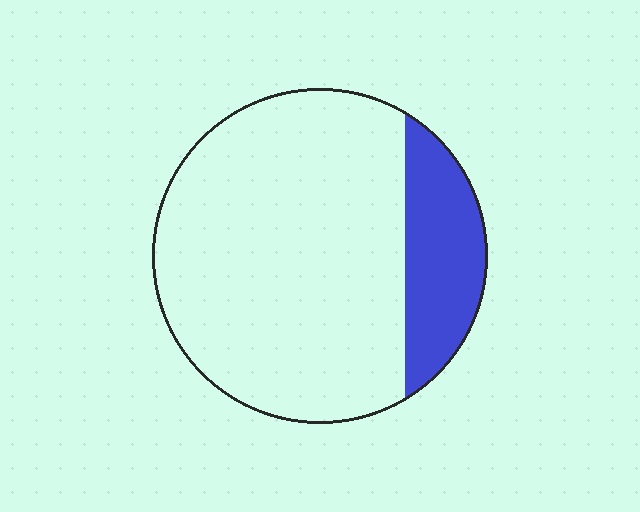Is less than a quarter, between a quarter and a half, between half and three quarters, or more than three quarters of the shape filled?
Less than a quarter.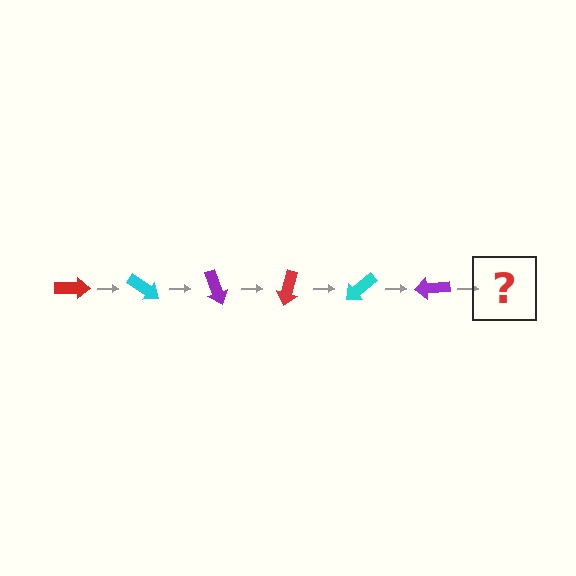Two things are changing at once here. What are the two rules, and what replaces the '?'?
The two rules are that it rotates 35 degrees each step and the color cycles through red, cyan, and purple. The '?' should be a red arrow, rotated 210 degrees from the start.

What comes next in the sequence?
The next element should be a red arrow, rotated 210 degrees from the start.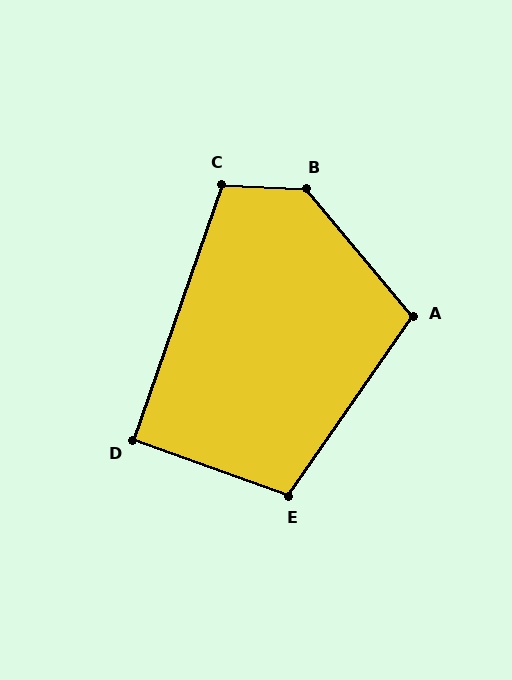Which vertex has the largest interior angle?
B, at approximately 133 degrees.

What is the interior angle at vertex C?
Approximately 106 degrees (obtuse).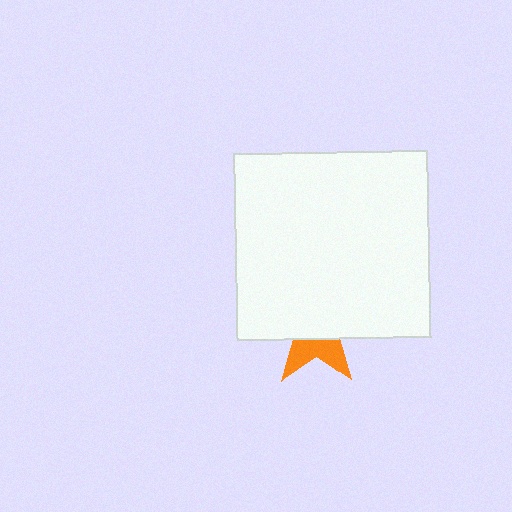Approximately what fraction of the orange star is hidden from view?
Roughly 65% of the orange star is hidden behind the white rectangle.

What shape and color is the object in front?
The object in front is a white rectangle.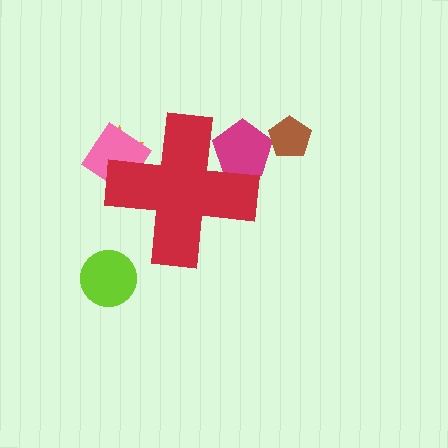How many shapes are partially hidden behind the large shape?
3 shapes are partially hidden.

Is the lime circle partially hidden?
No, the lime circle is fully visible.